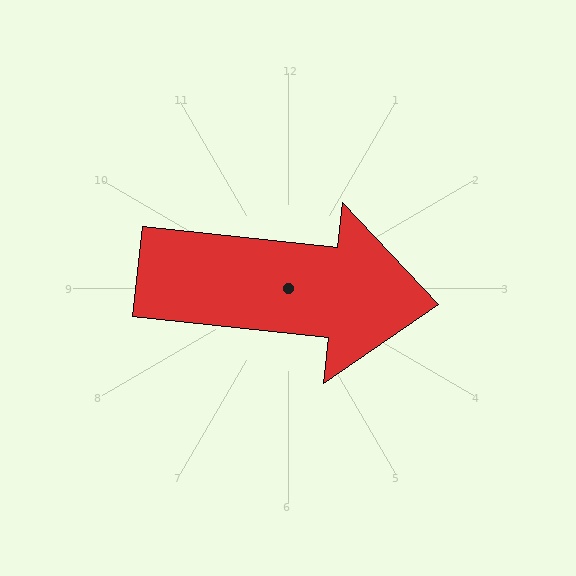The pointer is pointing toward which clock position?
Roughly 3 o'clock.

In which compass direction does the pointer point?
East.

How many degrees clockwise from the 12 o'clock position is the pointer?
Approximately 96 degrees.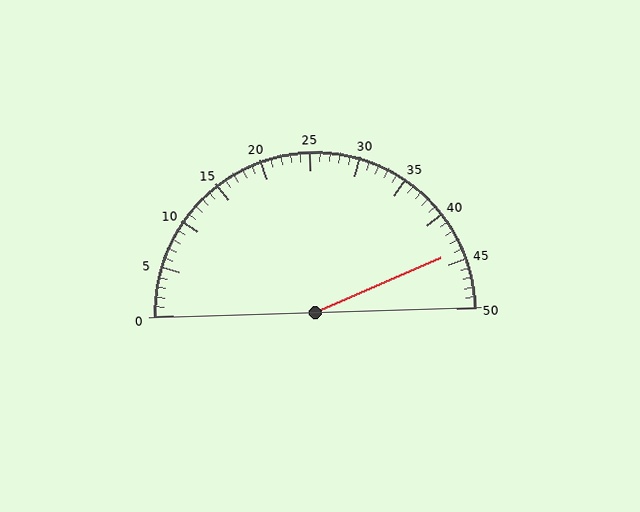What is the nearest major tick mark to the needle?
The nearest major tick mark is 45.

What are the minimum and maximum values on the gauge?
The gauge ranges from 0 to 50.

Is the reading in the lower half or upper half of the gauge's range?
The reading is in the upper half of the range (0 to 50).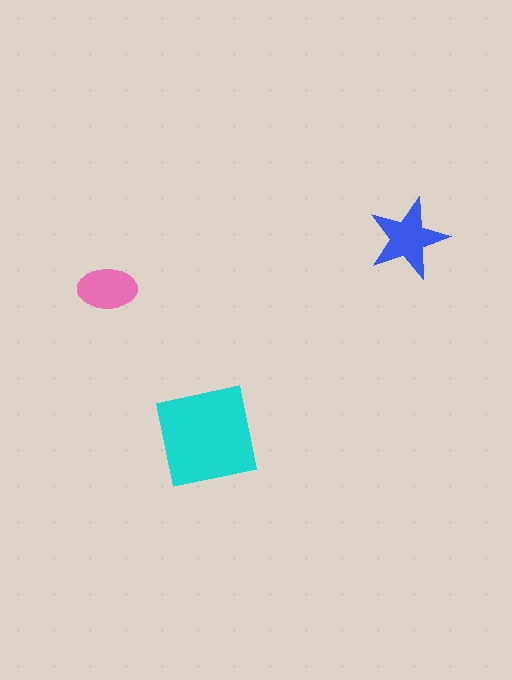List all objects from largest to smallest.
The cyan square, the blue star, the pink ellipse.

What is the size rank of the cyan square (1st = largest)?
1st.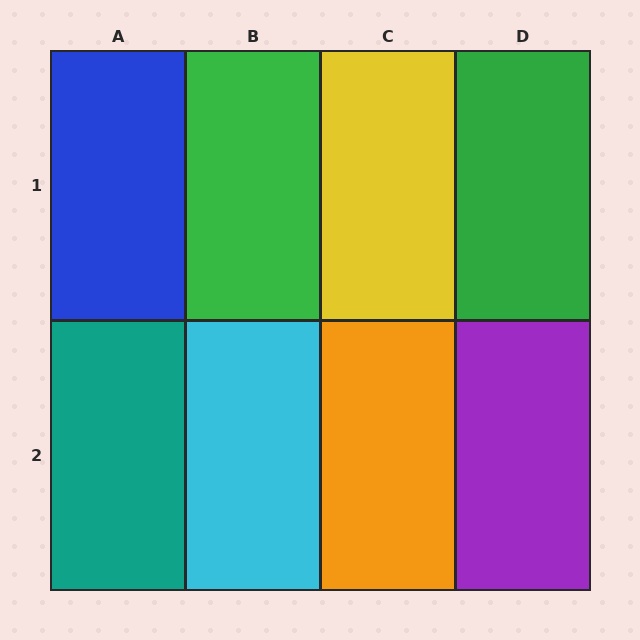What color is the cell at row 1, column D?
Green.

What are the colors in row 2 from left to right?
Teal, cyan, orange, purple.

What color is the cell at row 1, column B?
Green.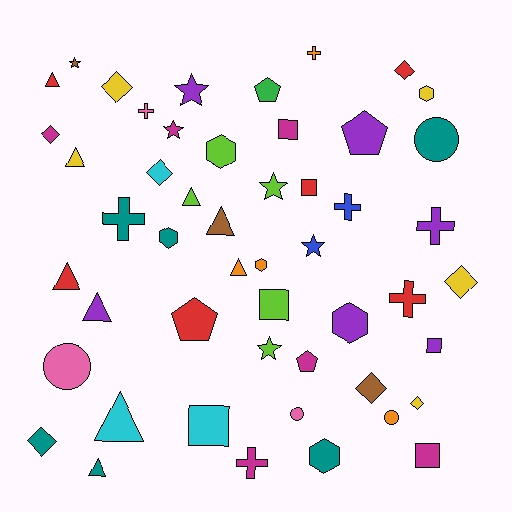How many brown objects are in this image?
There are 3 brown objects.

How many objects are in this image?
There are 50 objects.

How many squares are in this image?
There are 6 squares.